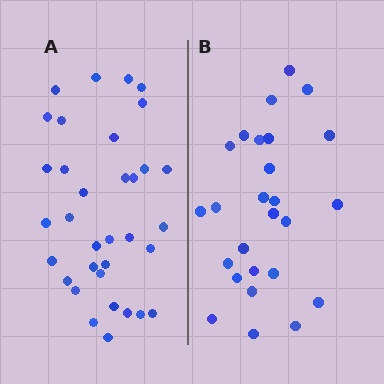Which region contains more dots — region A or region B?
Region A (the left region) has more dots.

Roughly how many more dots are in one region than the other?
Region A has roughly 8 or so more dots than region B.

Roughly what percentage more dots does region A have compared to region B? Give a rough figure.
About 30% more.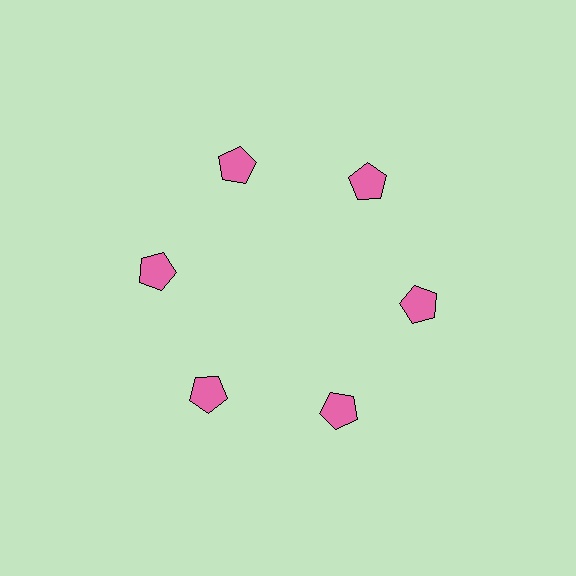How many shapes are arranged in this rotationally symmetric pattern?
There are 6 shapes, arranged in 6 groups of 1.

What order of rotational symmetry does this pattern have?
This pattern has 6-fold rotational symmetry.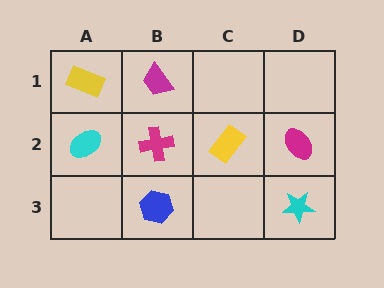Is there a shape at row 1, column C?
No, that cell is empty.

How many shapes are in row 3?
2 shapes.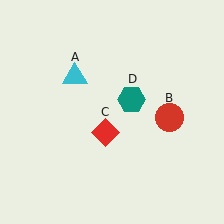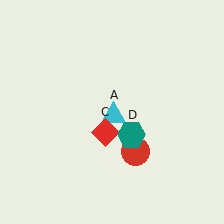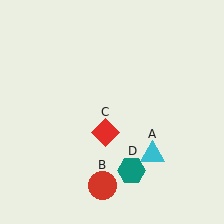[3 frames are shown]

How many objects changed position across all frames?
3 objects changed position: cyan triangle (object A), red circle (object B), teal hexagon (object D).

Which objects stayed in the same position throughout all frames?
Red diamond (object C) remained stationary.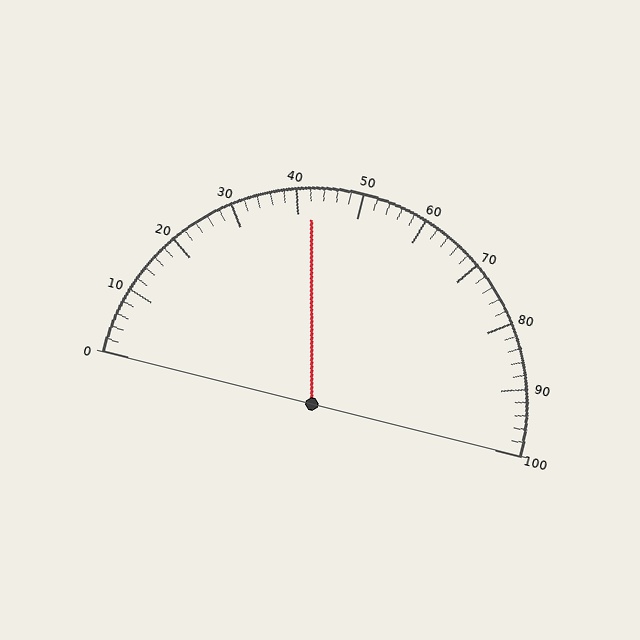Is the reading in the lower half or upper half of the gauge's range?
The reading is in the lower half of the range (0 to 100).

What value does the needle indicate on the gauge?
The needle indicates approximately 42.